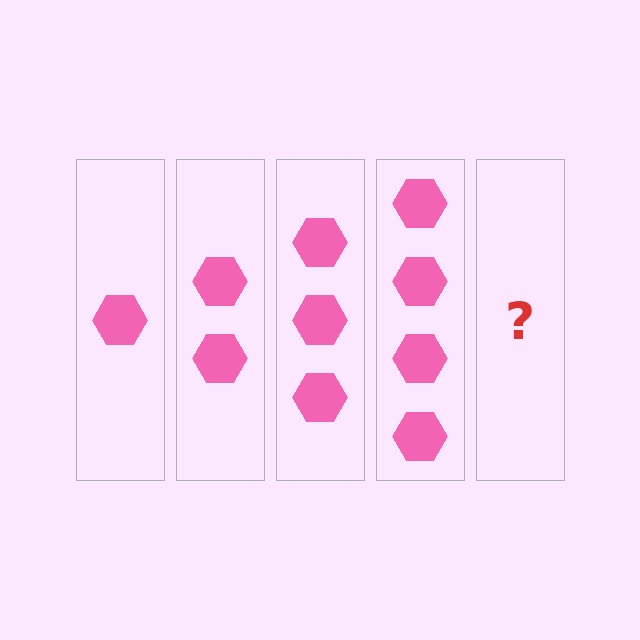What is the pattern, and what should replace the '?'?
The pattern is that each step adds one more hexagon. The '?' should be 5 hexagons.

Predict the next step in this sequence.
The next step is 5 hexagons.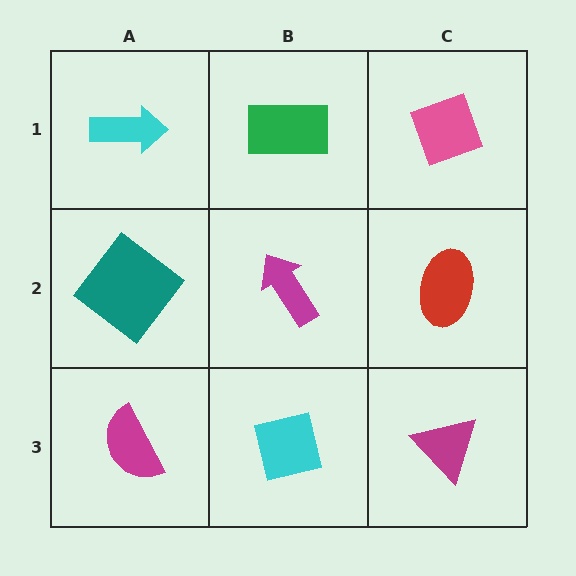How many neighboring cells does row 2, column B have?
4.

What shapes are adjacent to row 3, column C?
A red ellipse (row 2, column C), a cyan square (row 3, column B).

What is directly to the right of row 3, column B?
A magenta triangle.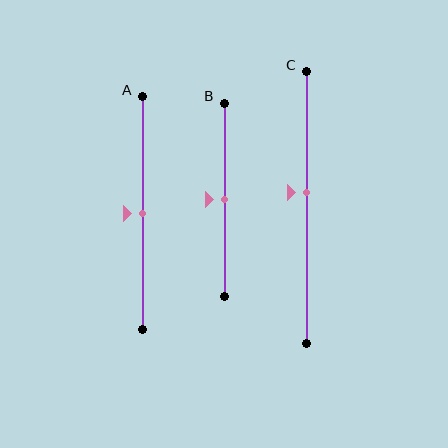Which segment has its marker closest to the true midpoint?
Segment A has its marker closest to the true midpoint.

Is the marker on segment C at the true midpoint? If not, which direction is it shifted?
No, the marker on segment C is shifted upward by about 5% of the segment length.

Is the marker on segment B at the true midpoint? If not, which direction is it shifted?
Yes, the marker on segment B is at the true midpoint.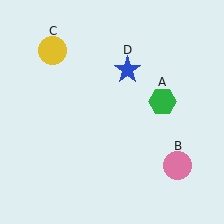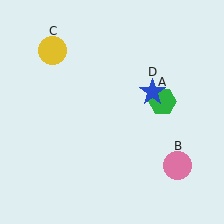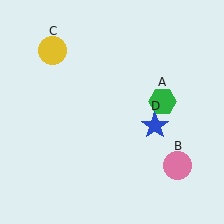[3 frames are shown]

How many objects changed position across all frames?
1 object changed position: blue star (object D).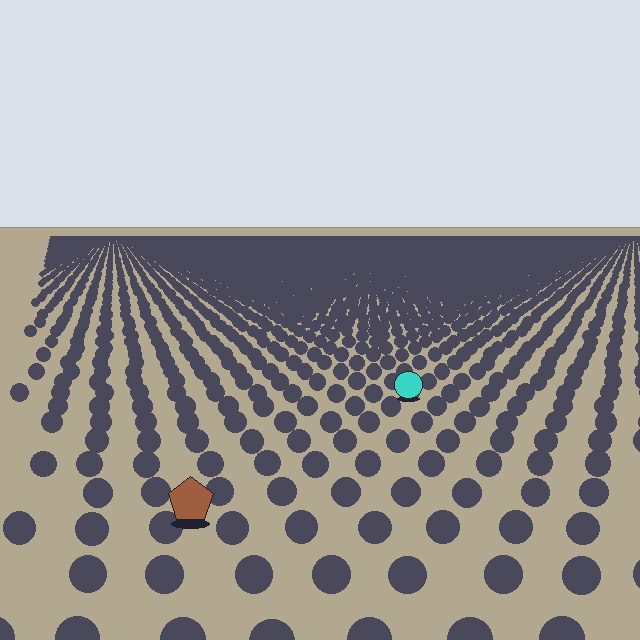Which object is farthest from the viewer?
The cyan circle is farthest from the viewer. It appears smaller and the ground texture around it is denser.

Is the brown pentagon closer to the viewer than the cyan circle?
Yes. The brown pentagon is closer — you can tell from the texture gradient: the ground texture is coarser near it.